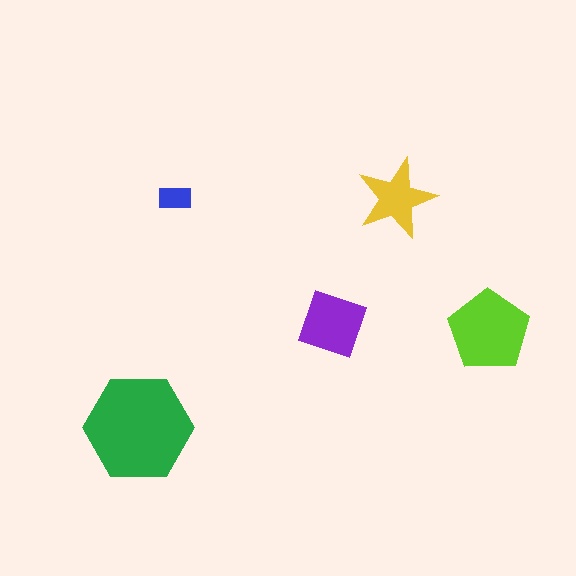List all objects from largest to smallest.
The green hexagon, the lime pentagon, the purple diamond, the yellow star, the blue rectangle.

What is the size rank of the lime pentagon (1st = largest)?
2nd.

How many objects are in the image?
There are 5 objects in the image.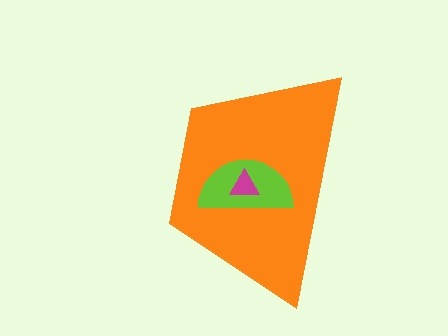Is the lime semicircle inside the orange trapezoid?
Yes.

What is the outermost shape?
The orange trapezoid.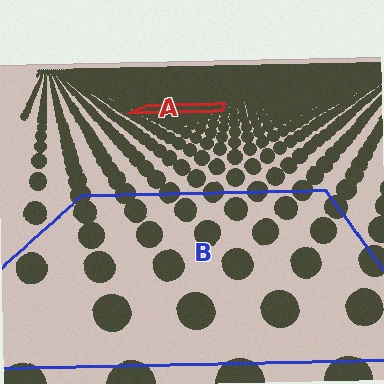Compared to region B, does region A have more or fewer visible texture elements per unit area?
Region A has more texture elements per unit area — they are packed more densely because it is farther away.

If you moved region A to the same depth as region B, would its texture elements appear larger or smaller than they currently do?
They would appear larger. At a closer depth, the same texture elements are projected at a bigger on-screen size.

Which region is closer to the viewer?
Region B is closer. The texture elements there are larger and more spread out.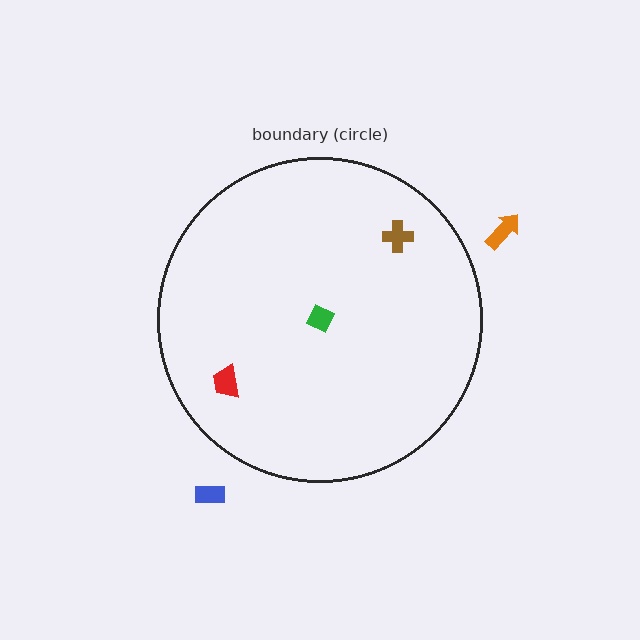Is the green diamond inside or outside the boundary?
Inside.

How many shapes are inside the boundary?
3 inside, 2 outside.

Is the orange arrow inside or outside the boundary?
Outside.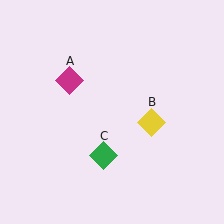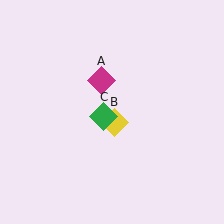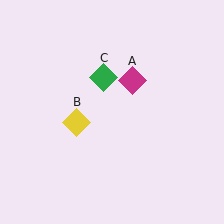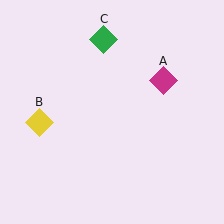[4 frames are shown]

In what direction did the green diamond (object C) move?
The green diamond (object C) moved up.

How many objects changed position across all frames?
3 objects changed position: magenta diamond (object A), yellow diamond (object B), green diamond (object C).